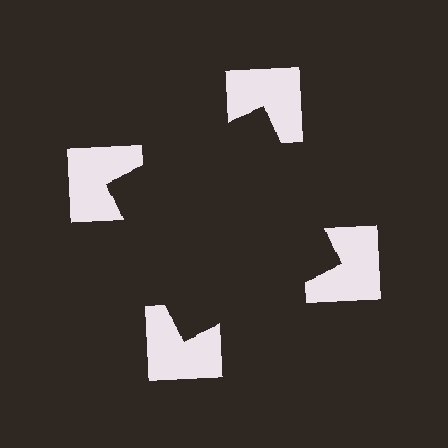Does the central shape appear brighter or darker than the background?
It typically appears slightly darker than the background, even though no actual brightness change is drawn.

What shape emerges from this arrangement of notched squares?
An illusory square — its edges are inferred from the aligned wedge cuts in the notched squares, not physically drawn.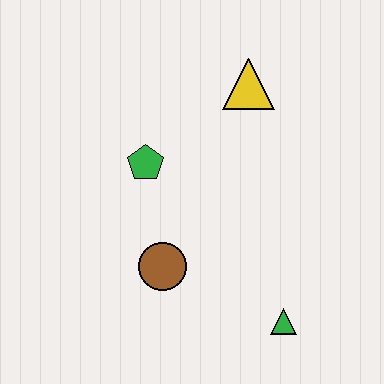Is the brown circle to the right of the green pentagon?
Yes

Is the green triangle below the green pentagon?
Yes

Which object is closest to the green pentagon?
The brown circle is closest to the green pentagon.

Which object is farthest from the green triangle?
The yellow triangle is farthest from the green triangle.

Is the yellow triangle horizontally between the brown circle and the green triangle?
Yes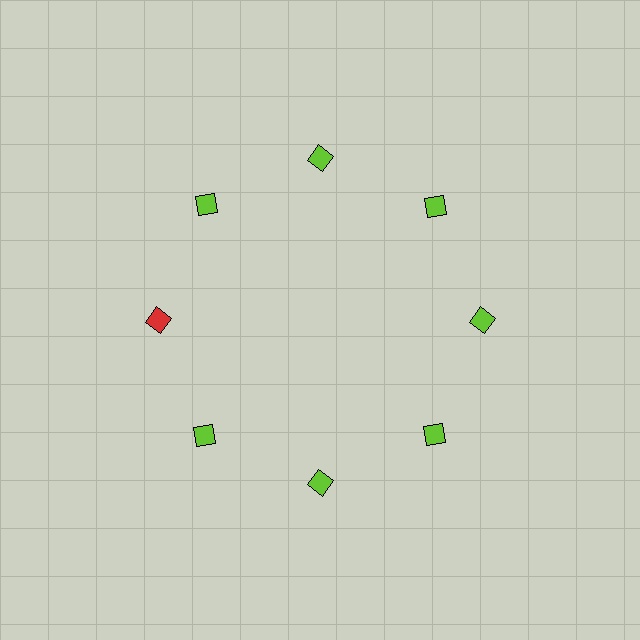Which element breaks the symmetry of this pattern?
The red diamond at roughly the 9 o'clock position breaks the symmetry. All other shapes are lime diamonds.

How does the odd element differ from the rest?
It has a different color: red instead of lime.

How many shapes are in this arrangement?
There are 8 shapes arranged in a ring pattern.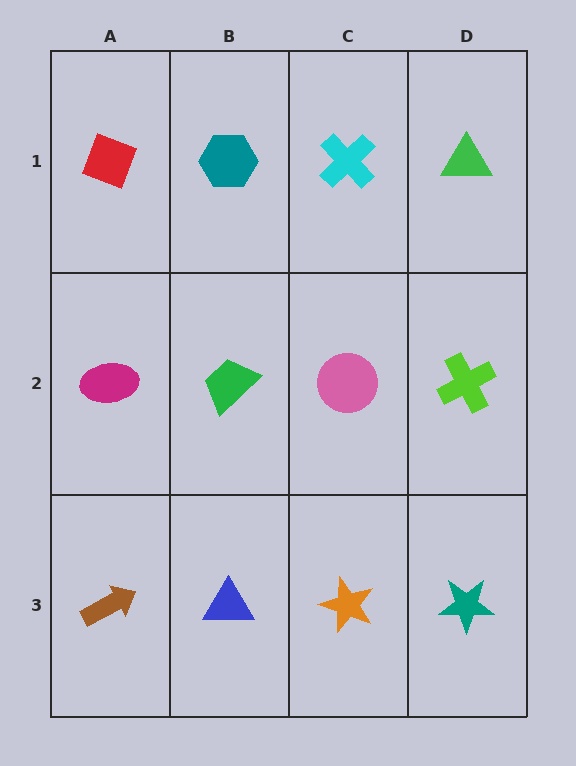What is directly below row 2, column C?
An orange star.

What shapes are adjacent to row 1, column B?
A green trapezoid (row 2, column B), a red diamond (row 1, column A), a cyan cross (row 1, column C).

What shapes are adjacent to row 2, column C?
A cyan cross (row 1, column C), an orange star (row 3, column C), a green trapezoid (row 2, column B), a lime cross (row 2, column D).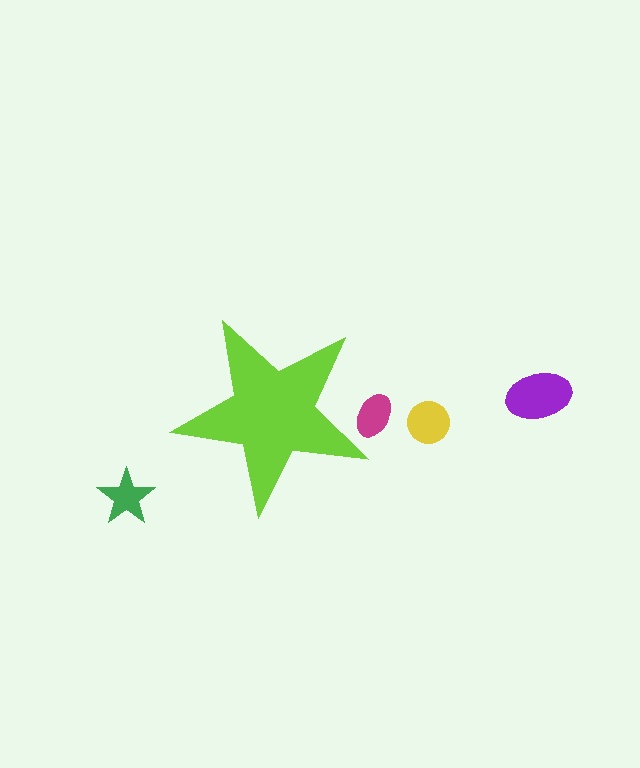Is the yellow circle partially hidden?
No, the yellow circle is fully visible.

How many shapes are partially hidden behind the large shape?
1 shape is partially hidden.